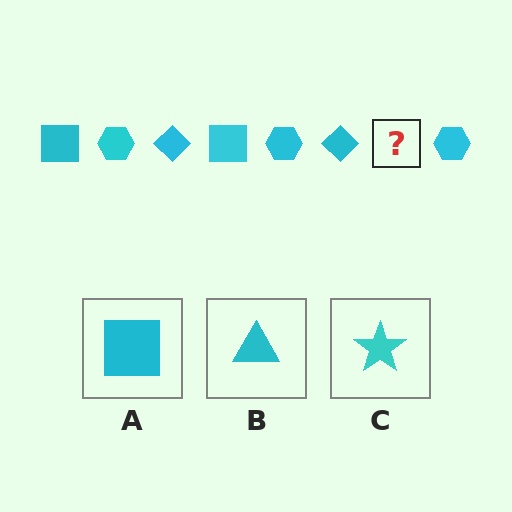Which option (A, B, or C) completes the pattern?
A.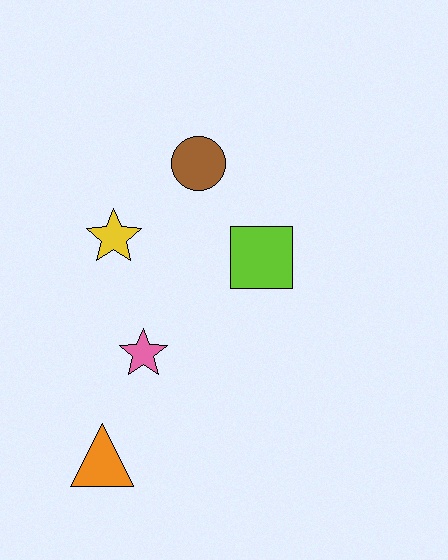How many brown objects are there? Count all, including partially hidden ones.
There is 1 brown object.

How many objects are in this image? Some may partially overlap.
There are 5 objects.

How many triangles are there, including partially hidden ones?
There is 1 triangle.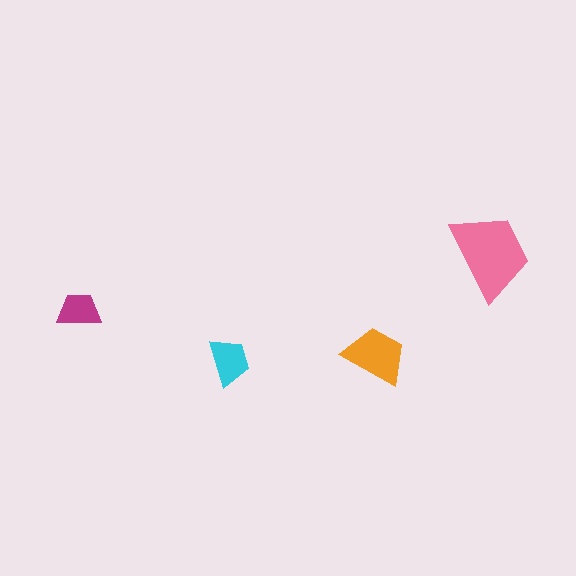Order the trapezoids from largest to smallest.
the pink one, the orange one, the cyan one, the magenta one.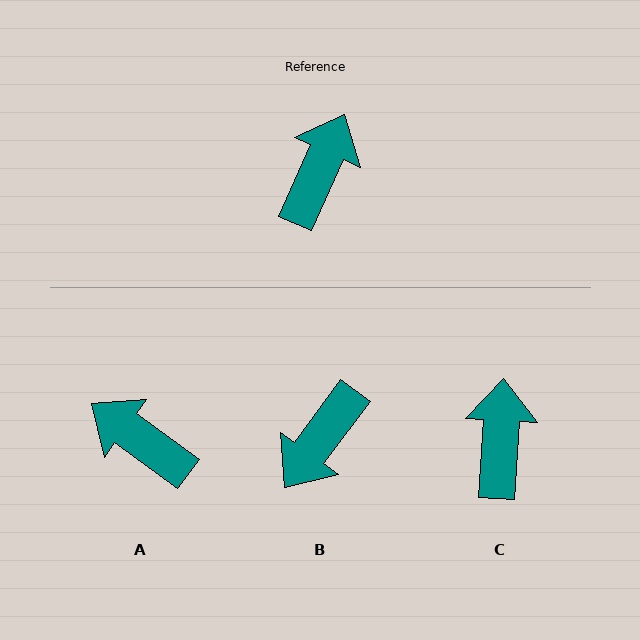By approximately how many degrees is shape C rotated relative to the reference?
Approximately 21 degrees counter-clockwise.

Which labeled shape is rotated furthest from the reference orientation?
B, about 168 degrees away.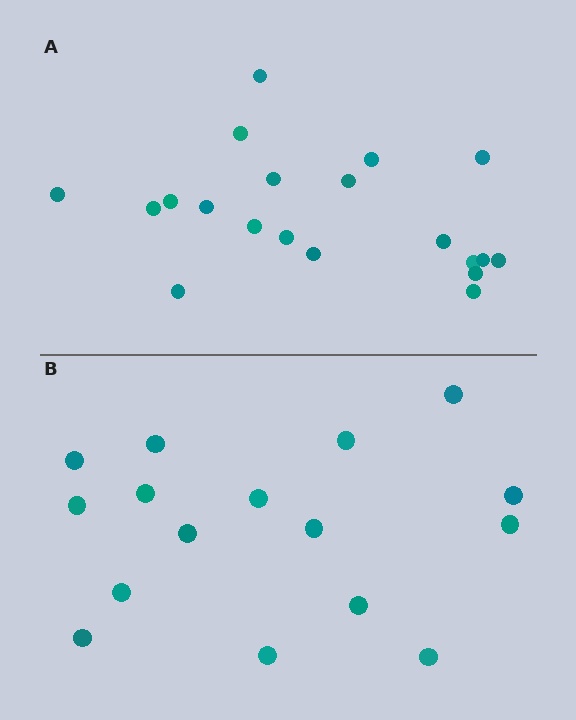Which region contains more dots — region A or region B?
Region A (the top region) has more dots.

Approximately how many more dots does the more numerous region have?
Region A has about 4 more dots than region B.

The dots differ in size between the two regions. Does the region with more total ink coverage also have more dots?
No. Region B has more total ink coverage because its dots are larger, but region A actually contains more individual dots. Total area can be misleading — the number of items is what matters here.